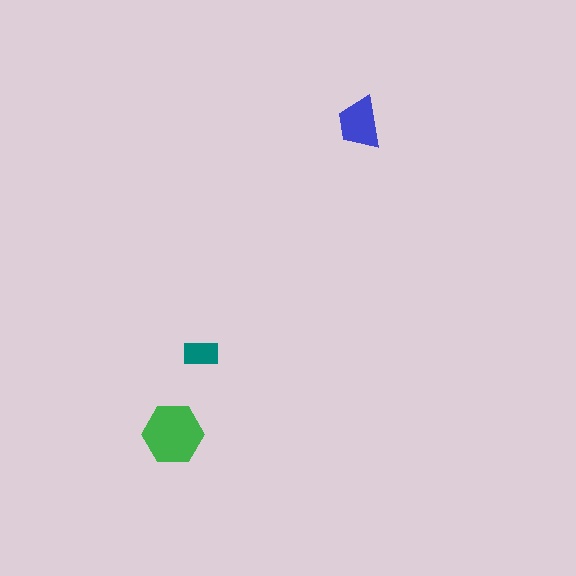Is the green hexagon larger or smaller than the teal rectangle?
Larger.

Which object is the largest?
The green hexagon.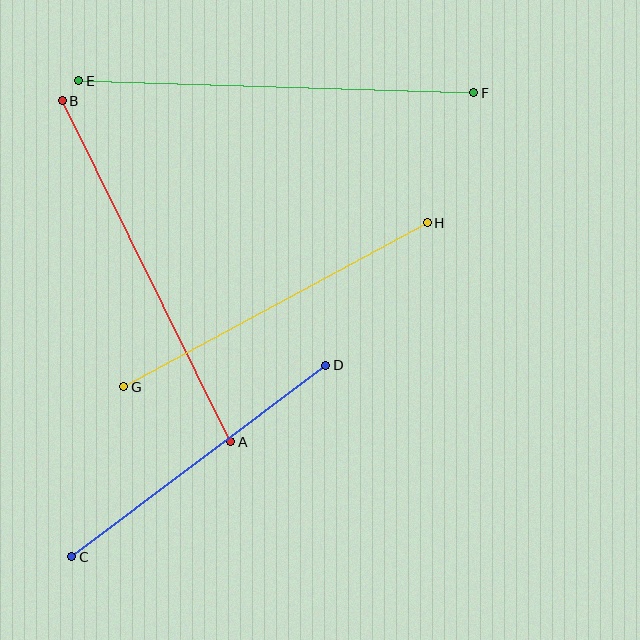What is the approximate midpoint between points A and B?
The midpoint is at approximately (147, 271) pixels.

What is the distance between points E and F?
The distance is approximately 395 pixels.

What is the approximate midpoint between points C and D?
The midpoint is at approximately (199, 461) pixels.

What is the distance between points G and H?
The distance is approximately 345 pixels.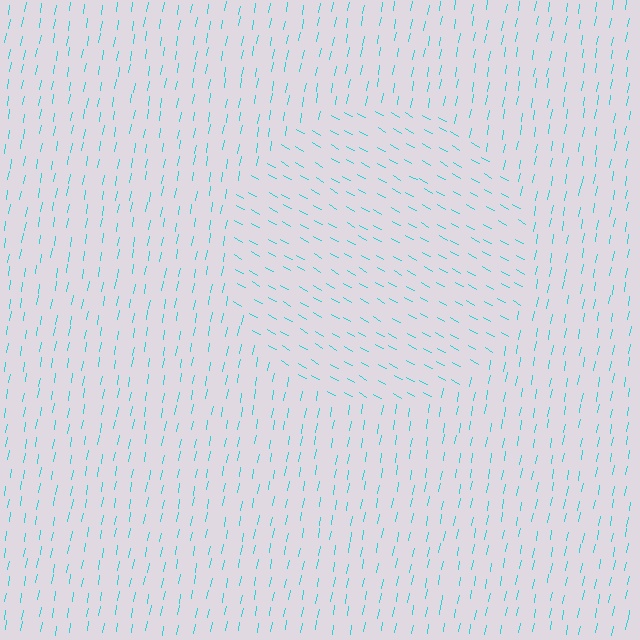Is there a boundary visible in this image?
Yes, there is a texture boundary formed by a change in line orientation.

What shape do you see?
I see a circle.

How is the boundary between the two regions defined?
The boundary is defined purely by a change in line orientation (approximately 70 degrees difference). All lines are the same color and thickness.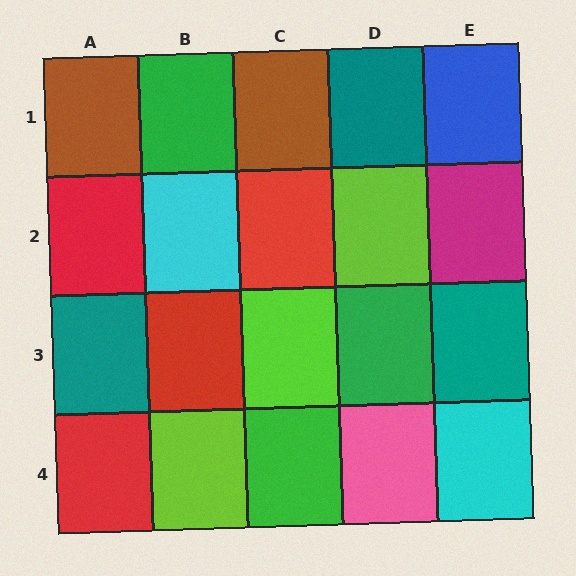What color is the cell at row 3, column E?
Teal.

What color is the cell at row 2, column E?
Magenta.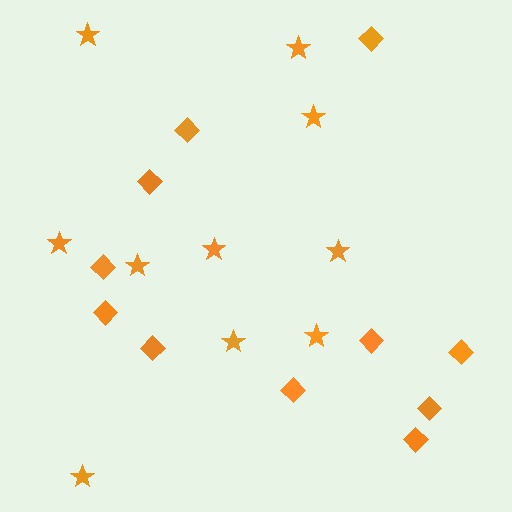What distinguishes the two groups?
There are 2 groups: one group of stars (10) and one group of diamonds (11).